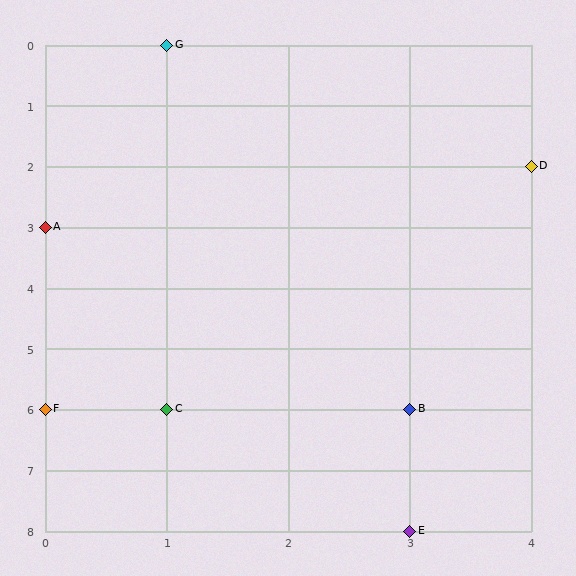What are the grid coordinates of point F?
Point F is at grid coordinates (0, 6).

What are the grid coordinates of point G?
Point G is at grid coordinates (1, 0).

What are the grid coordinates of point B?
Point B is at grid coordinates (3, 6).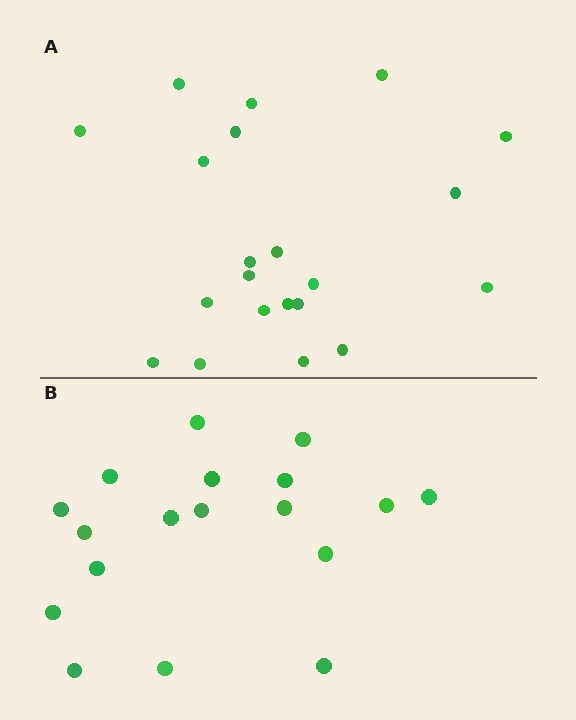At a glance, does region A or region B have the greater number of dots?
Region A (the top region) has more dots.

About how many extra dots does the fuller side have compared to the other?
Region A has just a few more — roughly 2 or 3 more dots than region B.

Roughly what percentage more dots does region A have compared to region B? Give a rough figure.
About 15% more.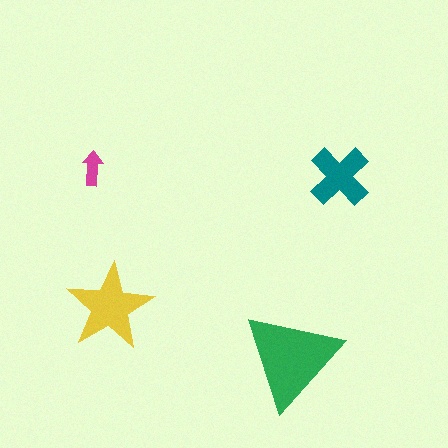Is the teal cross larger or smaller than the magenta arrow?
Larger.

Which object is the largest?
The green triangle.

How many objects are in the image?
There are 4 objects in the image.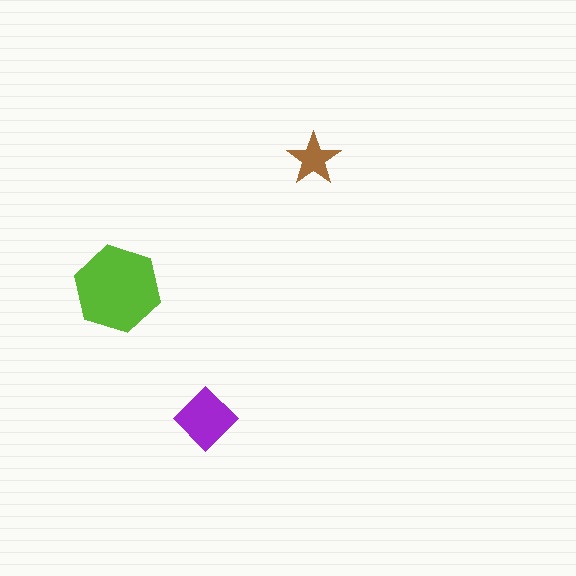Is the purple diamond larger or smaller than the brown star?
Larger.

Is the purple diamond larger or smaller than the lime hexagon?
Smaller.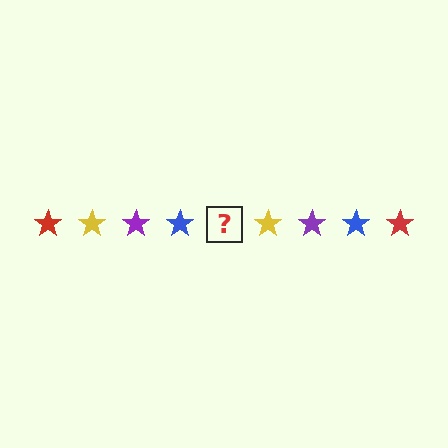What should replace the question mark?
The question mark should be replaced with a red star.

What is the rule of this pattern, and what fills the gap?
The rule is that the pattern cycles through red, yellow, purple, blue stars. The gap should be filled with a red star.